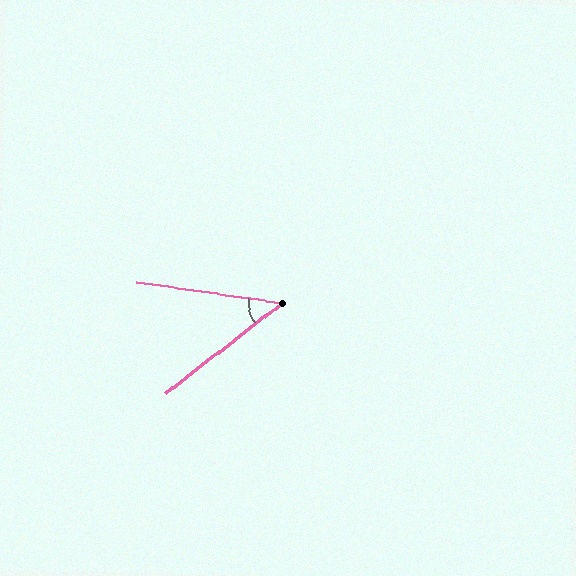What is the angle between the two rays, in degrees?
Approximately 46 degrees.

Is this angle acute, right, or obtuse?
It is acute.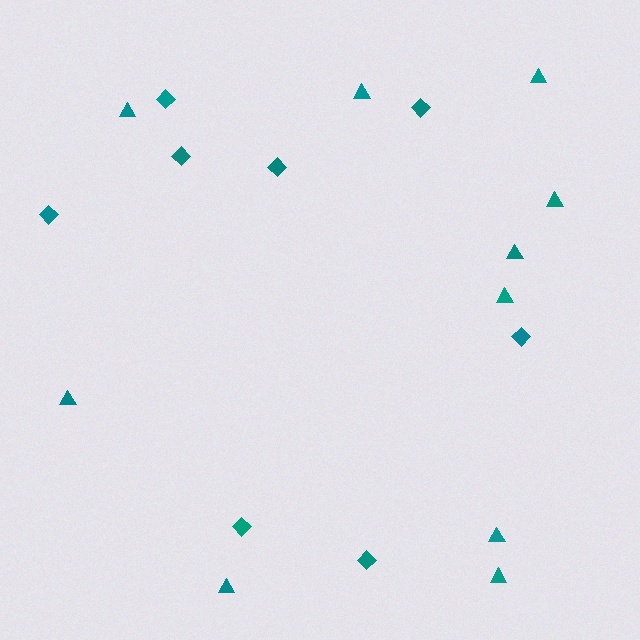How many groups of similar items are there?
There are 2 groups: one group of triangles (10) and one group of diamonds (8).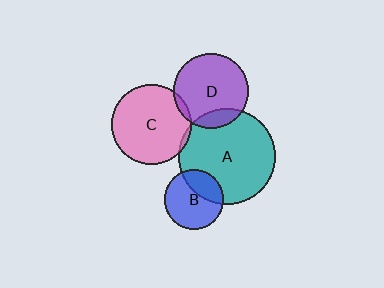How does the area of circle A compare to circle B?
Approximately 2.6 times.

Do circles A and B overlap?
Yes.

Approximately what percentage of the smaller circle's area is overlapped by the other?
Approximately 30%.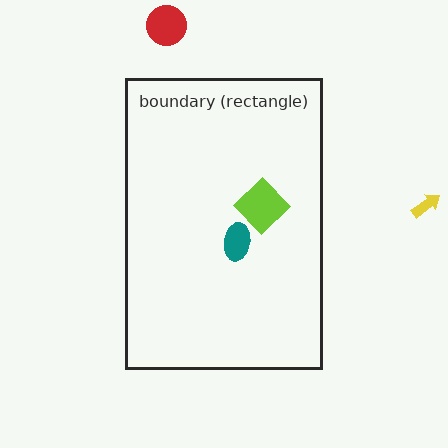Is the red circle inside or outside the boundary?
Outside.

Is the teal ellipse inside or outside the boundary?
Inside.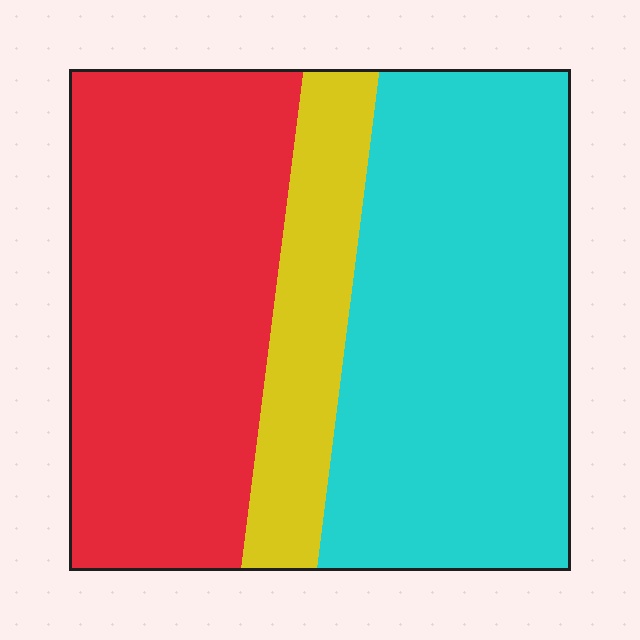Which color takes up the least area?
Yellow, at roughly 15%.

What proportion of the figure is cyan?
Cyan covers around 45% of the figure.